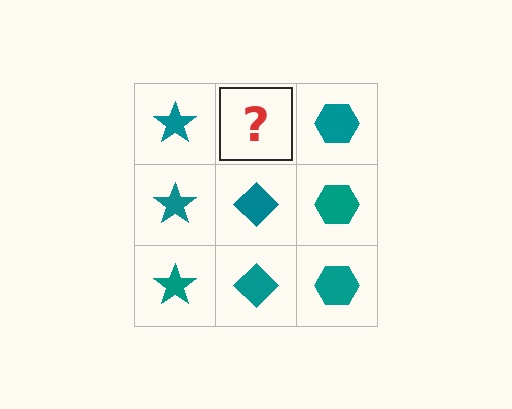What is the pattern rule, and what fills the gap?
The rule is that each column has a consistent shape. The gap should be filled with a teal diamond.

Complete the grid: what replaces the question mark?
The question mark should be replaced with a teal diamond.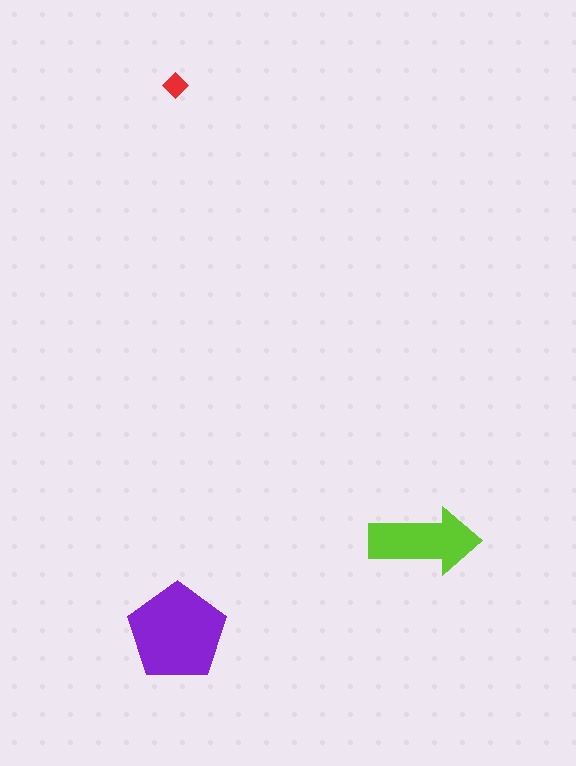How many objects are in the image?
There are 3 objects in the image.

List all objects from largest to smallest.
The purple pentagon, the lime arrow, the red diamond.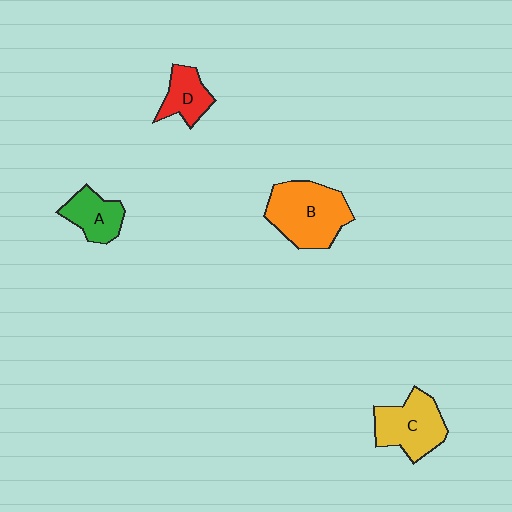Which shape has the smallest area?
Shape D (red).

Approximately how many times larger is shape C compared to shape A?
Approximately 1.5 times.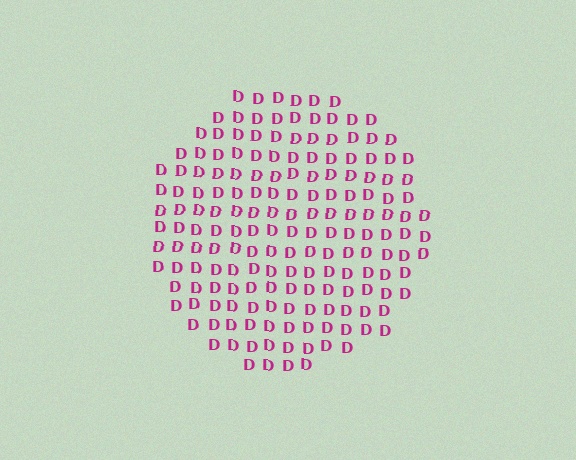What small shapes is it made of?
It is made of small letter D's.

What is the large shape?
The large shape is a circle.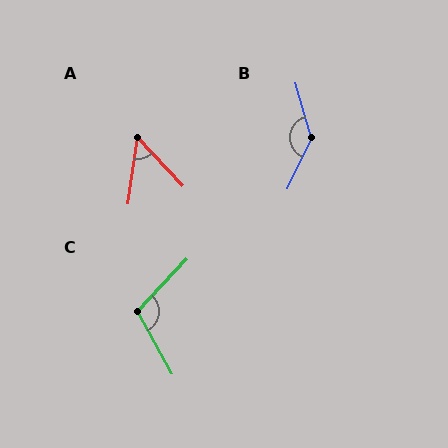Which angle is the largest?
B, at approximately 139 degrees.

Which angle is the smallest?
A, at approximately 51 degrees.